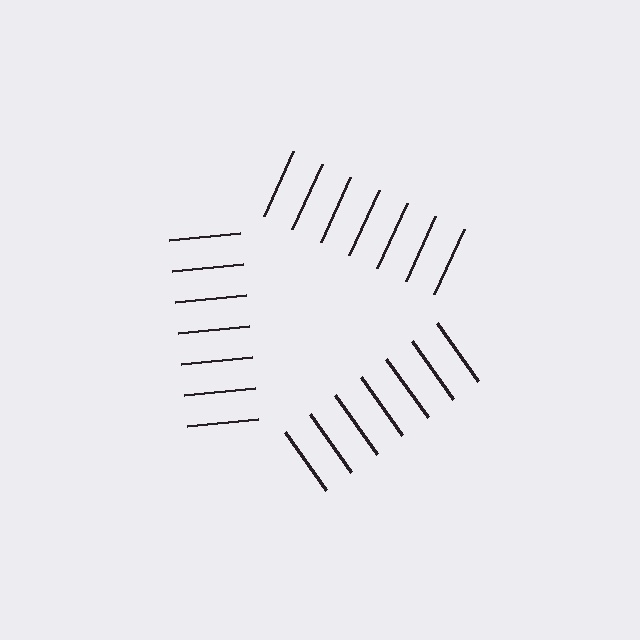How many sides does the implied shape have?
3 sides — the line-ends trace a triangle.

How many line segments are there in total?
21 — 7 along each of the 3 edges.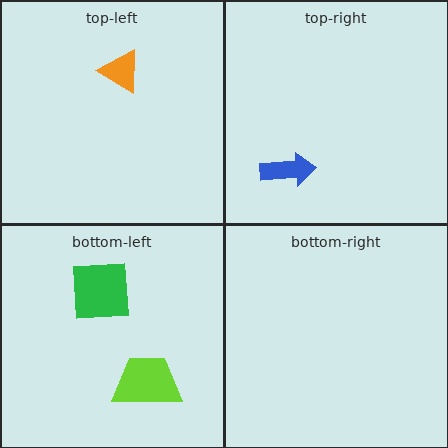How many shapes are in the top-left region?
1.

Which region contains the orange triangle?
The top-left region.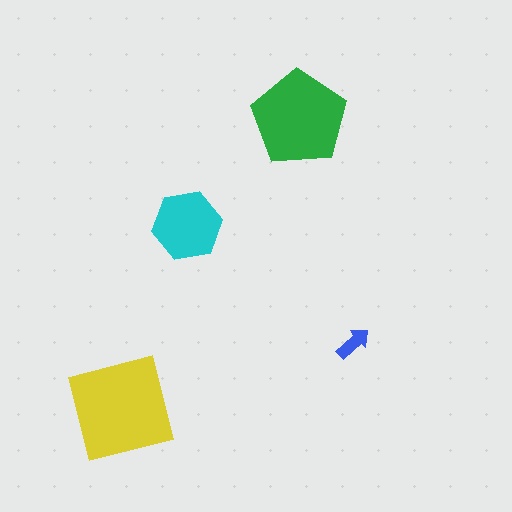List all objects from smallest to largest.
The blue arrow, the cyan hexagon, the green pentagon, the yellow square.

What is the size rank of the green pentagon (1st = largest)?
2nd.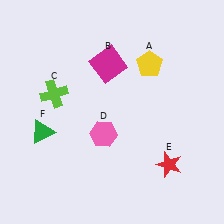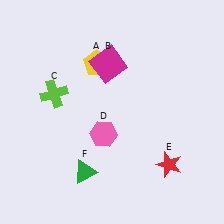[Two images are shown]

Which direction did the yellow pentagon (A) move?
The yellow pentagon (A) moved left.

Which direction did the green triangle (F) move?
The green triangle (F) moved right.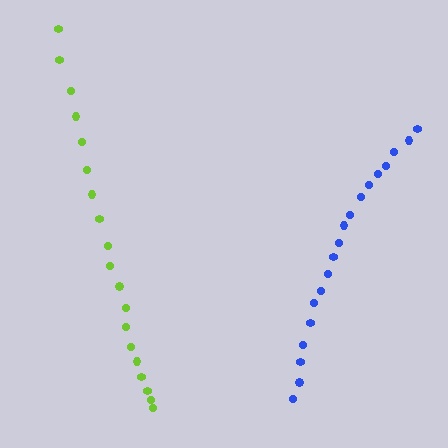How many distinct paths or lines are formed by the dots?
There are 2 distinct paths.